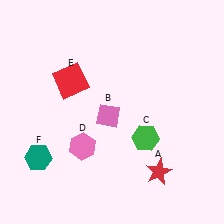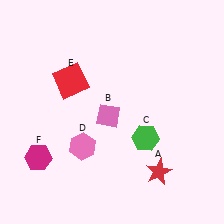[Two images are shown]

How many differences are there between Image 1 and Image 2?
There is 1 difference between the two images.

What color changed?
The hexagon (F) changed from teal in Image 1 to magenta in Image 2.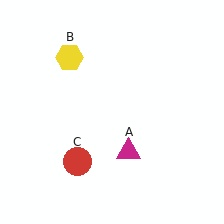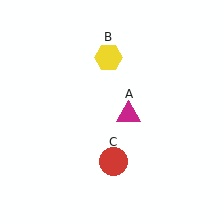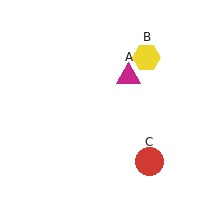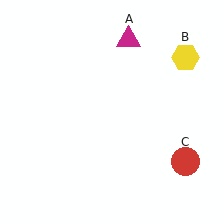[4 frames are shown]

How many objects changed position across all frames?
3 objects changed position: magenta triangle (object A), yellow hexagon (object B), red circle (object C).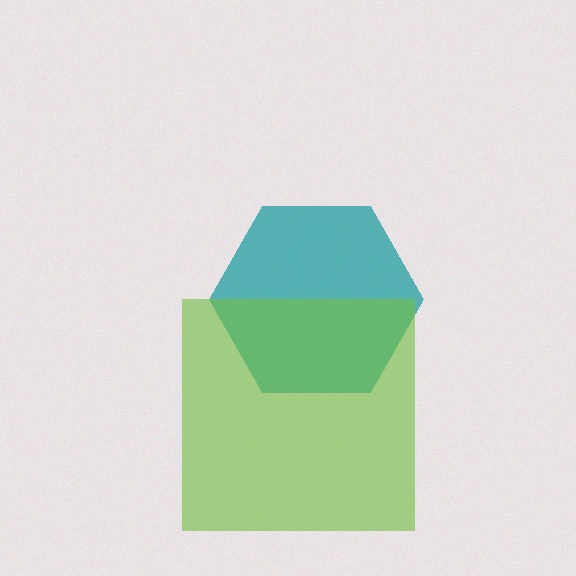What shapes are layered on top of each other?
The layered shapes are: a teal hexagon, a lime square.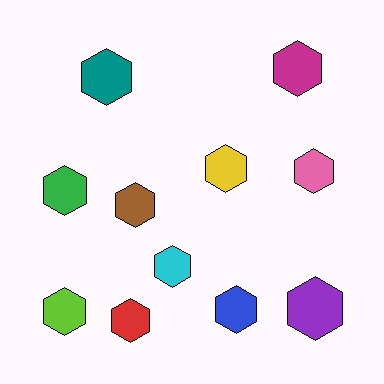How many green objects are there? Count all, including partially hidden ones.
There is 1 green object.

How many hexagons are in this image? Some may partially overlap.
There are 11 hexagons.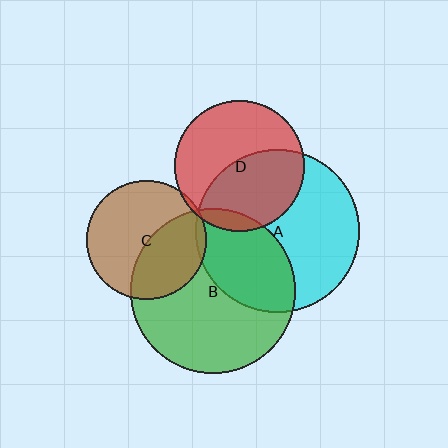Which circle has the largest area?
Circle B (green).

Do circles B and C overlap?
Yes.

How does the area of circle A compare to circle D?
Approximately 1.6 times.